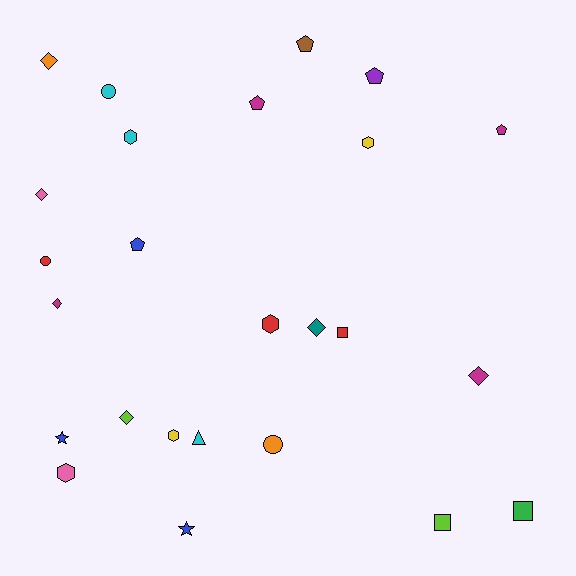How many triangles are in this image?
There is 1 triangle.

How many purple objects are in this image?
There is 1 purple object.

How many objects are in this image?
There are 25 objects.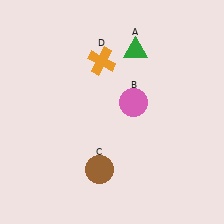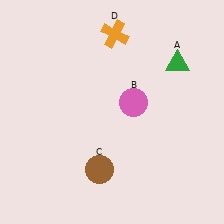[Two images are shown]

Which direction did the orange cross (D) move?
The orange cross (D) moved up.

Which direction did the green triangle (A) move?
The green triangle (A) moved right.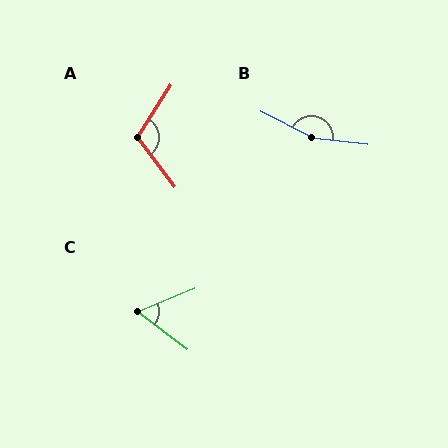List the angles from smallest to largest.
C (59°), A (111°), B (160°).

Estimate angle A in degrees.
Approximately 111 degrees.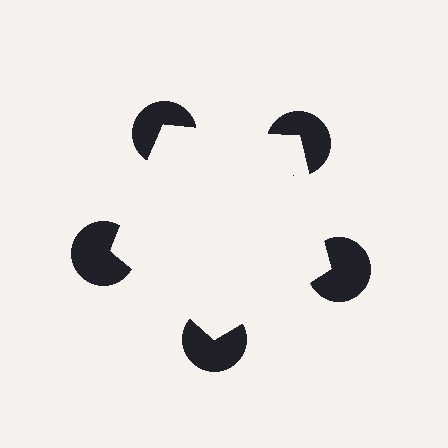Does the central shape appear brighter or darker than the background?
It typically appears slightly brighter than the background, even though no actual brightness change is drawn.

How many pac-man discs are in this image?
There are 5 — one at each vertex of the illusory pentagon.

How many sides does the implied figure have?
5 sides.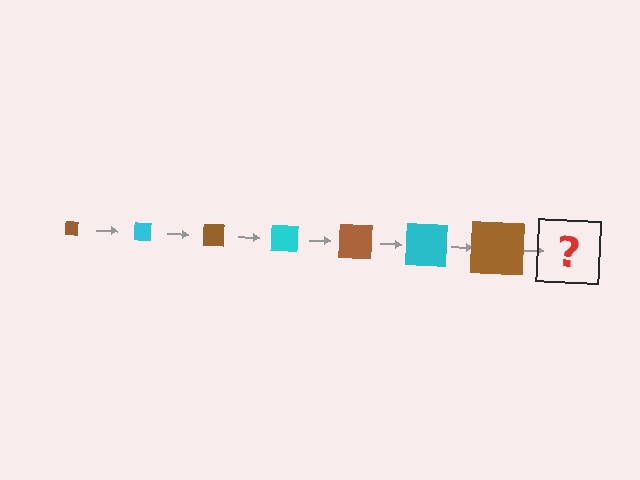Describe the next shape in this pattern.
It should be a cyan square, larger than the previous one.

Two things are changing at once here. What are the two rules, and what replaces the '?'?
The two rules are that the square grows larger each step and the color cycles through brown and cyan. The '?' should be a cyan square, larger than the previous one.